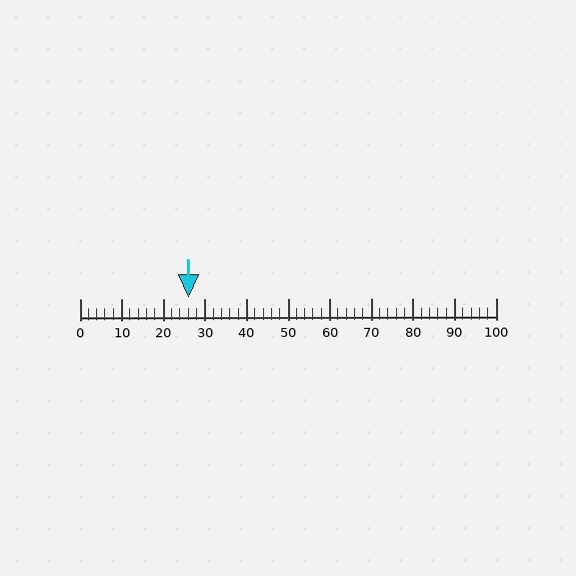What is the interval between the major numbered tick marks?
The major tick marks are spaced 10 units apart.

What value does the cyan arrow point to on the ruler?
The cyan arrow points to approximately 26.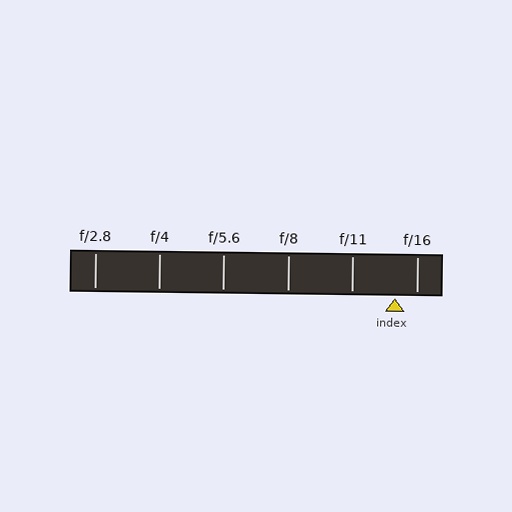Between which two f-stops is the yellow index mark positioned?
The index mark is between f/11 and f/16.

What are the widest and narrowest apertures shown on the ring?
The widest aperture shown is f/2.8 and the narrowest is f/16.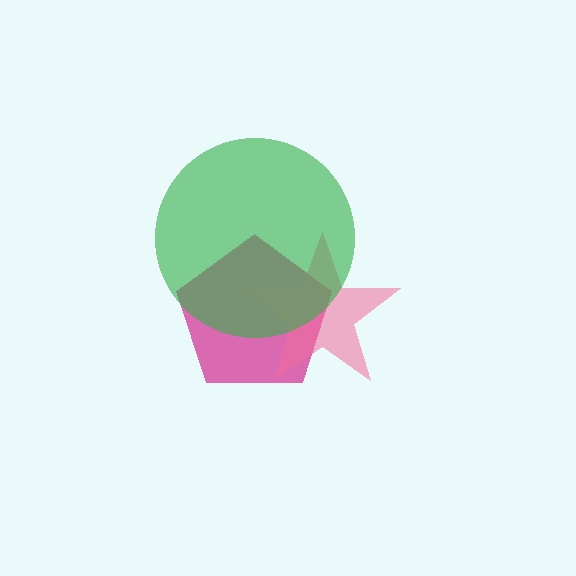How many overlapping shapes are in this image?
There are 3 overlapping shapes in the image.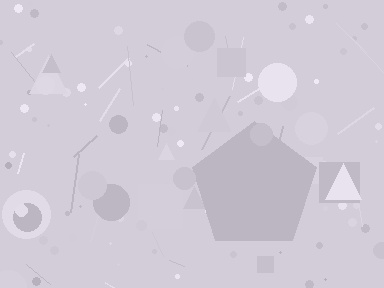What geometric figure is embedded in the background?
A pentagon is embedded in the background.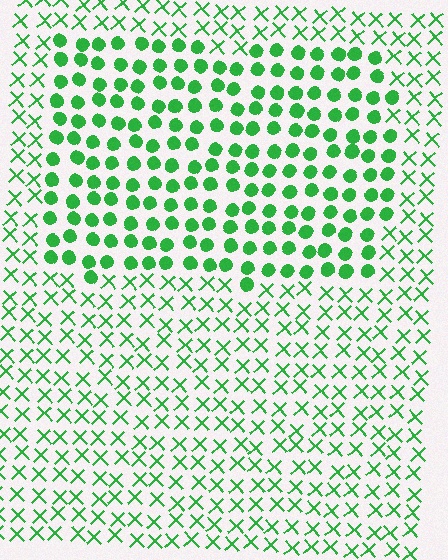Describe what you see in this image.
The image is filled with small green elements arranged in a uniform grid. A rectangle-shaped region contains circles, while the surrounding area contains X marks. The boundary is defined purely by the change in element shape.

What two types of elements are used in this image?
The image uses circles inside the rectangle region and X marks outside it.